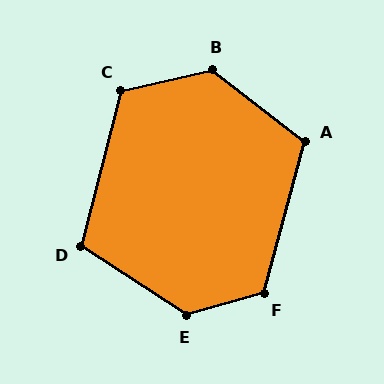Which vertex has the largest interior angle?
E, at approximately 130 degrees.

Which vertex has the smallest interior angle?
D, at approximately 109 degrees.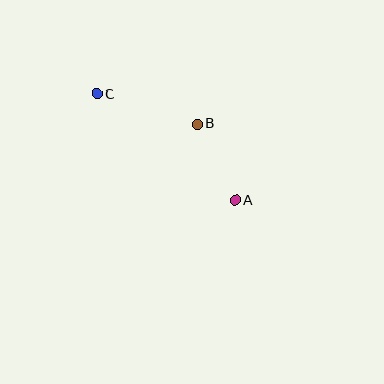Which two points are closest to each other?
Points A and B are closest to each other.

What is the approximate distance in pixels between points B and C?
The distance between B and C is approximately 104 pixels.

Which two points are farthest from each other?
Points A and C are farthest from each other.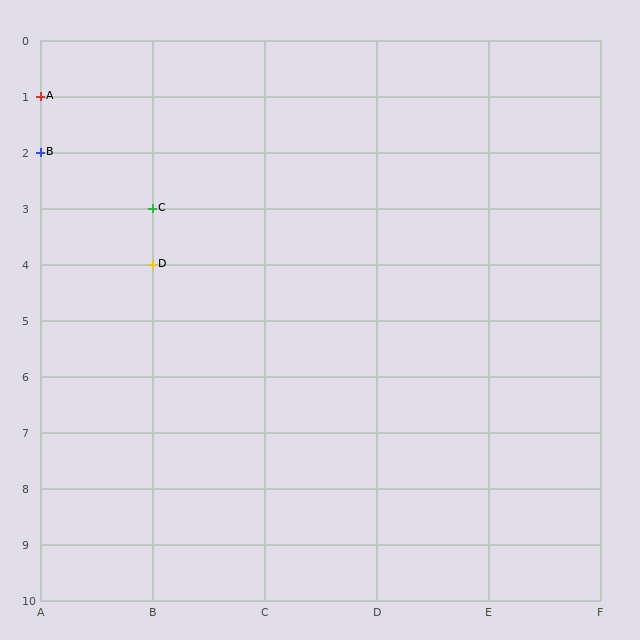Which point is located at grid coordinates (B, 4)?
Point D is at (B, 4).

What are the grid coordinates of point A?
Point A is at grid coordinates (A, 1).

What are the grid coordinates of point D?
Point D is at grid coordinates (B, 4).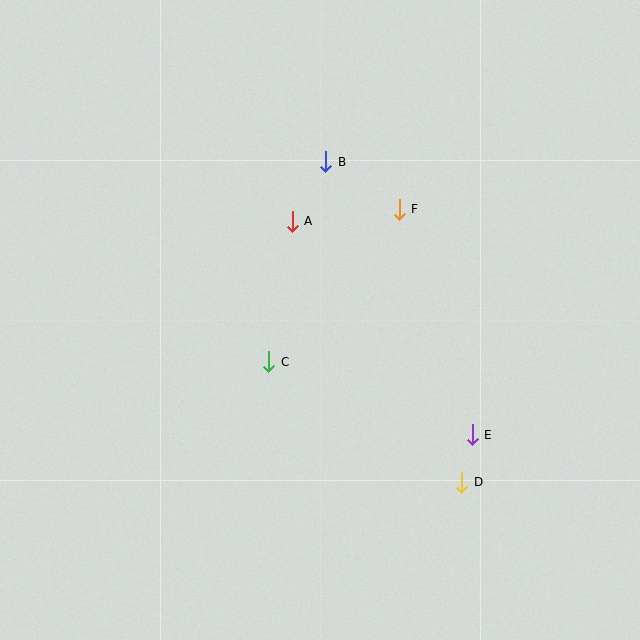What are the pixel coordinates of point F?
Point F is at (399, 209).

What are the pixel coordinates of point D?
Point D is at (462, 482).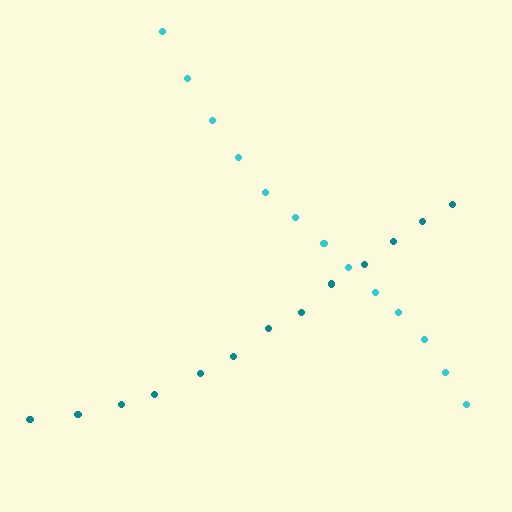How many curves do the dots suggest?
There are 2 distinct paths.